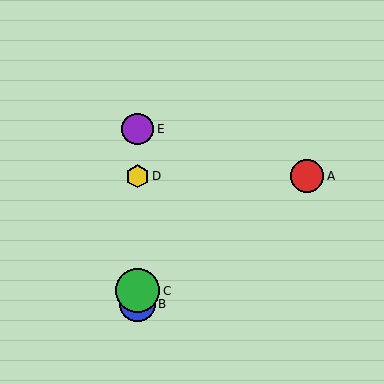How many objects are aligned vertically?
4 objects (B, C, D, E) are aligned vertically.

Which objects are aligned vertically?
Objects B, C, D, E are aligned vertically.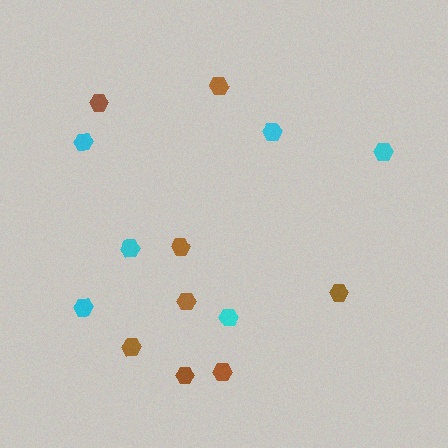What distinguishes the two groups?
There are 2 groups: one group of brown hexagons (8) and one group of cyan hexagons (6).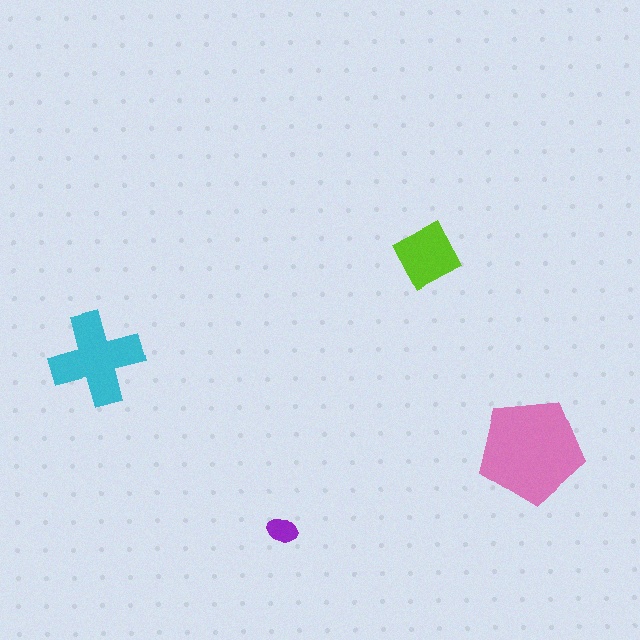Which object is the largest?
The pink pentagon.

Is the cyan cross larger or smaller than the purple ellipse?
Larger.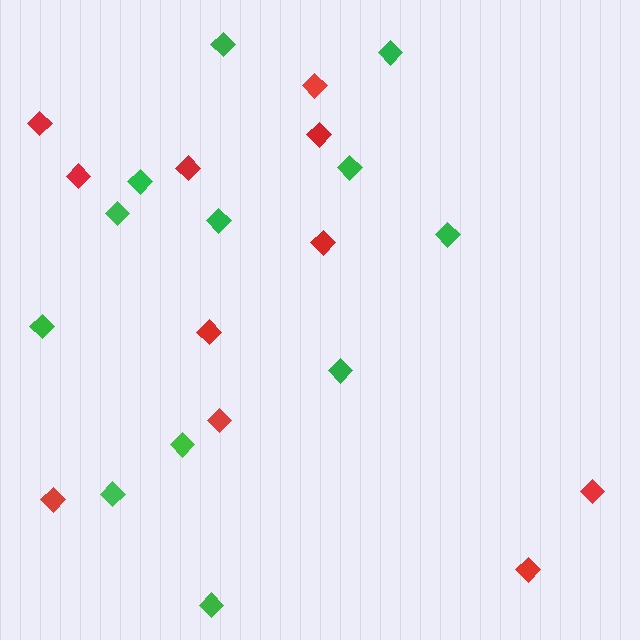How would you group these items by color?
There are 2 groups: one group of red diamonds (11) and one group of green diamonds (12).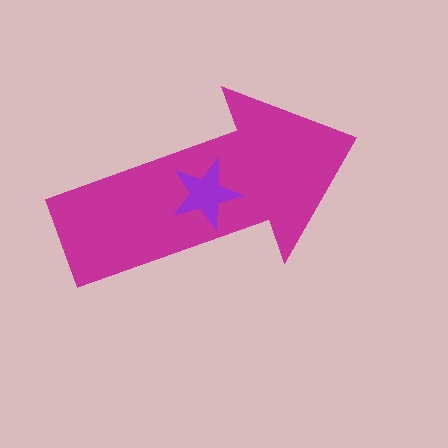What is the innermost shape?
The purple star.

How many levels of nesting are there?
2.